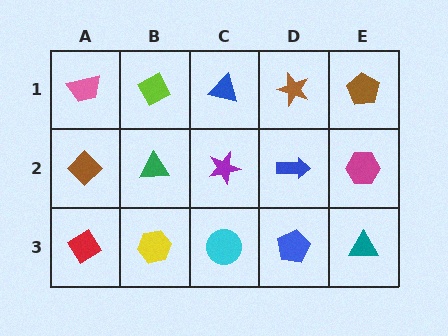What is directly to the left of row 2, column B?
A brown diamond.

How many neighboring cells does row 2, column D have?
4.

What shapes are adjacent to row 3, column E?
A magenta hexagon (row 2, column E), a blue pentagon (row 3, column D).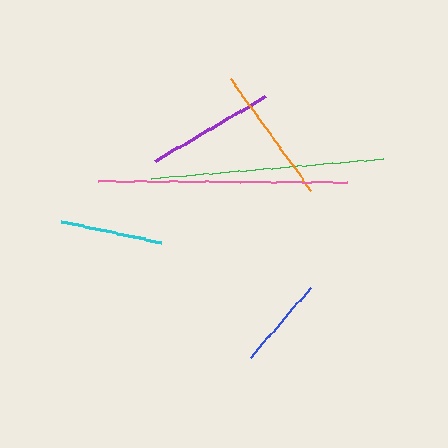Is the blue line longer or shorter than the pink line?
The pink line is longer than the blue line.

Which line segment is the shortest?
The blue line is the shortest at approximately 92 pixels.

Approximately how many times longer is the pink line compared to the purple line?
The pink line is approximately 2.0 times the length of the purple line.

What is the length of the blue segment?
The blue segment is approximately 92 pixels long.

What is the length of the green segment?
The green segment is approximately 233 pixels long.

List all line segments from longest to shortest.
From longest to shortest: pink, green, orange, purple, cyan, blue.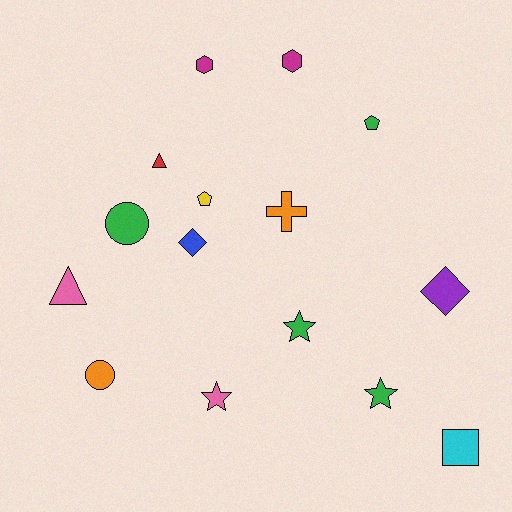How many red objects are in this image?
There is 1 red object.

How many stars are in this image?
There are 3 stars.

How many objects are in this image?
There are 15 objects.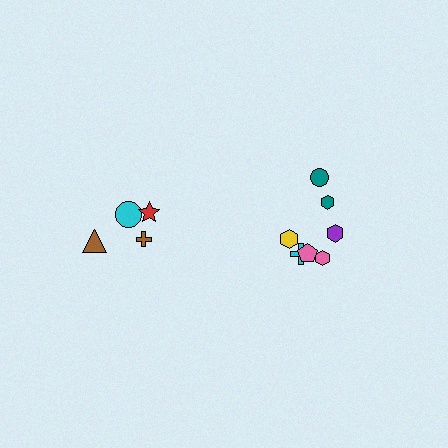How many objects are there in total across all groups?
There are 11 objects.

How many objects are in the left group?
There are 4 objects.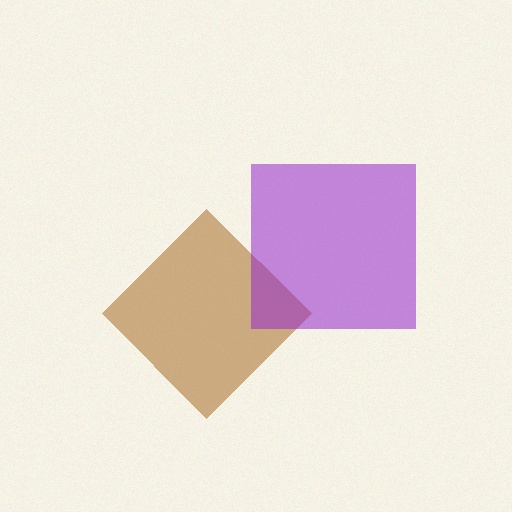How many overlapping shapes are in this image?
There are 2 overlapping shapes in the image.